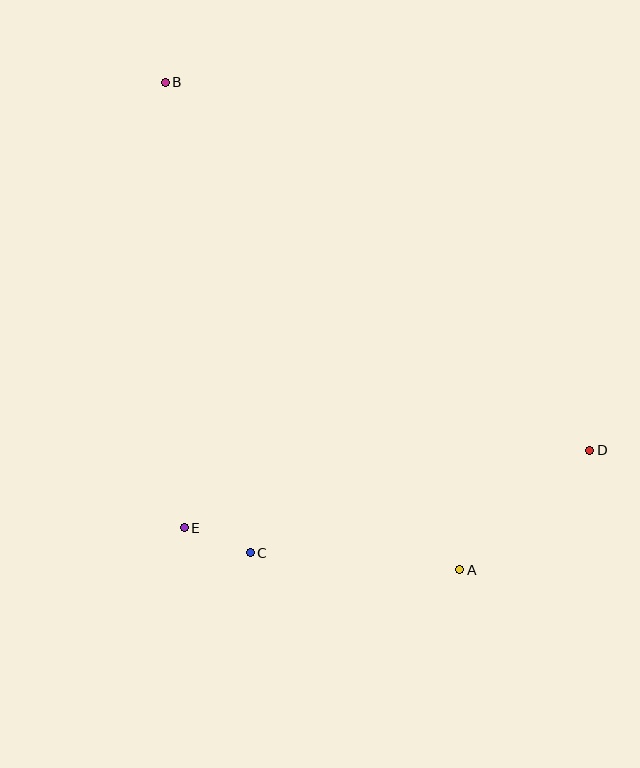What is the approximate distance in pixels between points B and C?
The distance between B and C is approximately 478 pixels.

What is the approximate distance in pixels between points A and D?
The distance between A and D is approximately 176 pixels.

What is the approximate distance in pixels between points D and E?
The distance between D and E is approximately 413 pixels.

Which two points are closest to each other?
Points C and E are closest to each other.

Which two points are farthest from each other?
Points A and B are farthest from each other.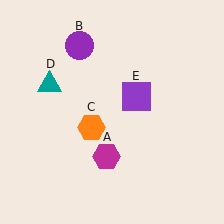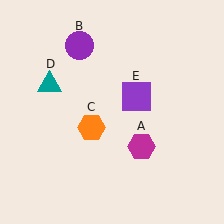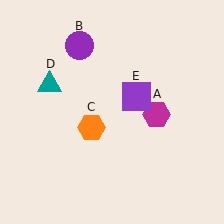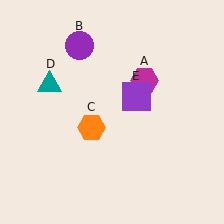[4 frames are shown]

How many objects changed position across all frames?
1 object changed position: magenta hexagon (object A).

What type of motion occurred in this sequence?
The magenta hexagon (object A) rotated counterclockwise around the center of the scene.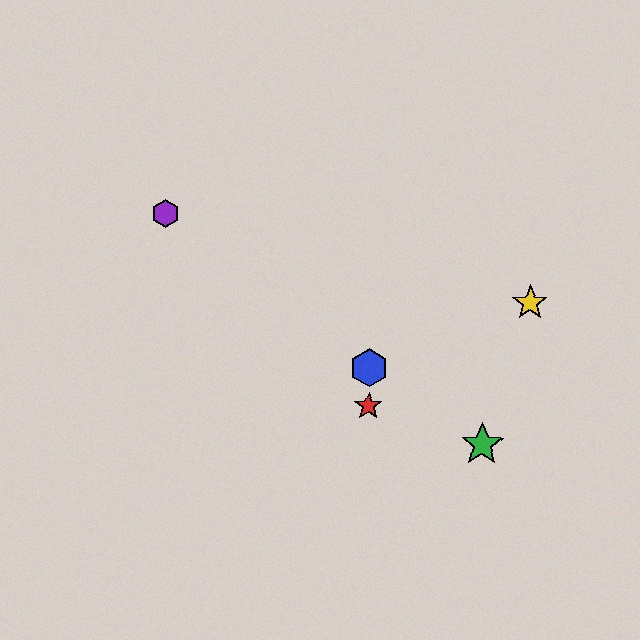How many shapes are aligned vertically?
2 shapes (the red star, the blue hexagon) are aligned vertically.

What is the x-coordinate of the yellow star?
The yellow star is at x≈530.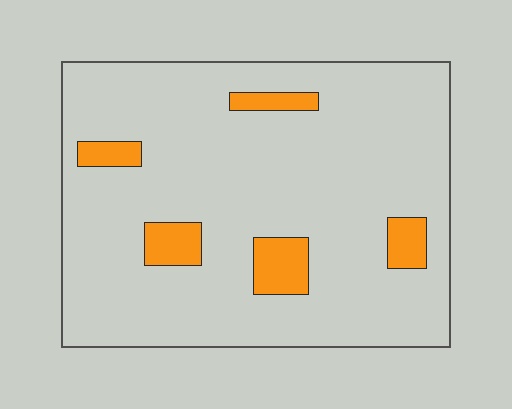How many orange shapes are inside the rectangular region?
5.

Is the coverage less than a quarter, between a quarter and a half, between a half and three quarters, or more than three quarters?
Less than a quarter.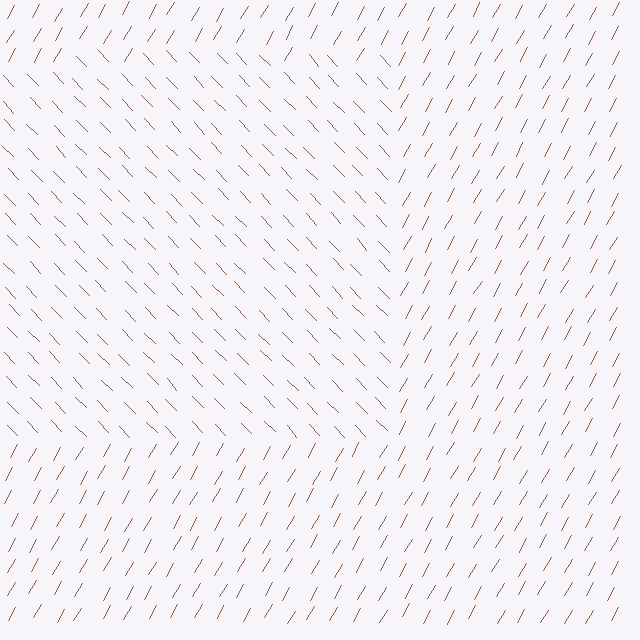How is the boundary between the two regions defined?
The boundary is defined purely by a change in line orientation (approximately 74 degrees difference). All lines are the same color and thickness.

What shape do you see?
I see a rectangle.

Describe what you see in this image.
The image is filled with small brown line segments. A rectangle region in the image has lines oriented differently from the surrounding lines, creating a visible texture boundary.